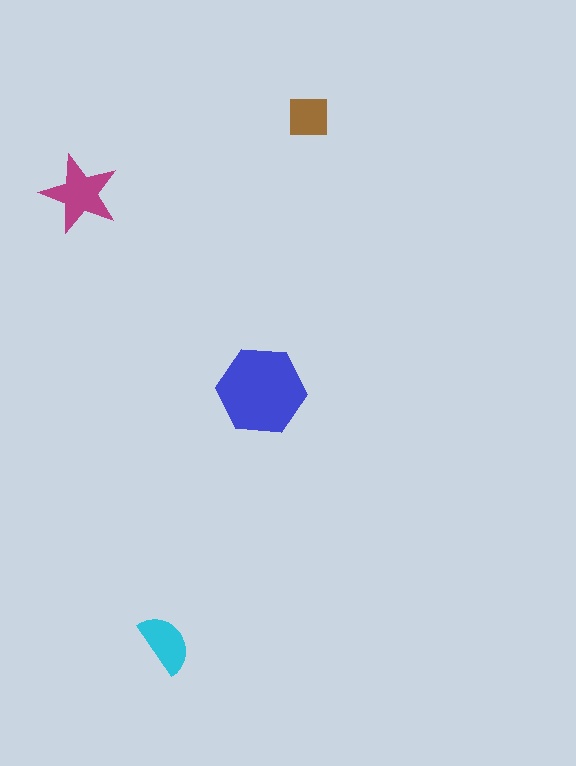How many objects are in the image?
There are 4 objects in the image.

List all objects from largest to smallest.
The blue hexagon, the magenta star, the cyan semicircle, the brown square.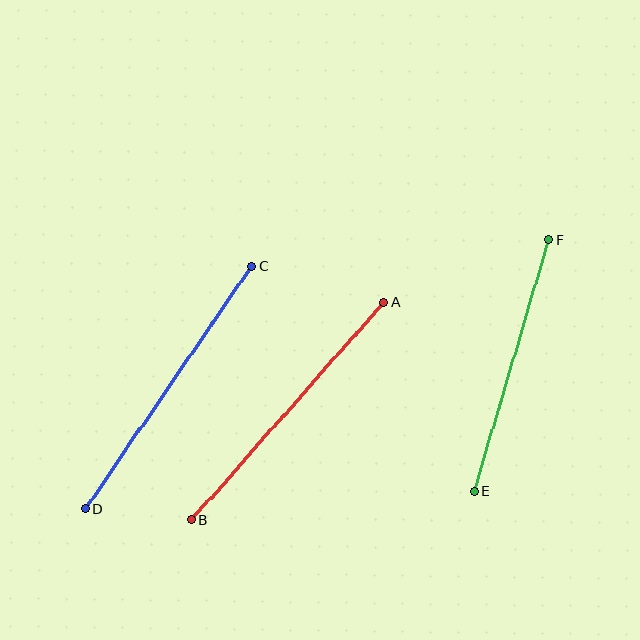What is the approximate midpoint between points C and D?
The midpoint is at approximately (169, 388) pixels.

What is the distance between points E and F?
The distance is approximately 262 pixels.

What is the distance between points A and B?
The distance is approximately 290 pixels.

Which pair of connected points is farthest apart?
Points C and D are farthest apart.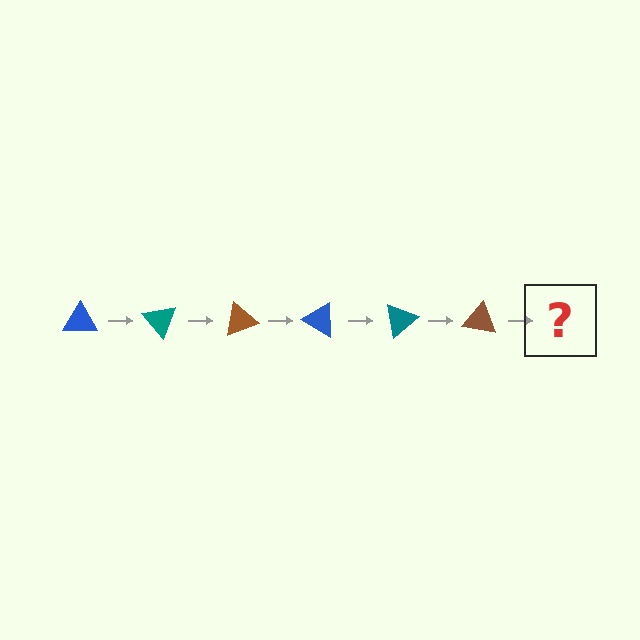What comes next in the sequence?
The next element should be a blue triangle, rotated 300 degrees from the start.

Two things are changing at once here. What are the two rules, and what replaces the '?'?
The two rules are that it rotates 50 degrees each step and the color cycles through blue, teal, and brown. The '?' should be a blue triangle, rotated 300 degrees from the start.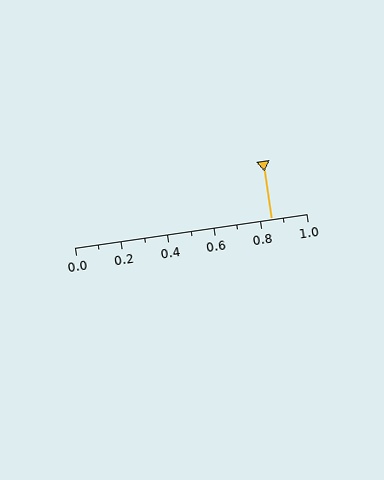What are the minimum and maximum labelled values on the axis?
The axis runs from 0.0 to 1.0.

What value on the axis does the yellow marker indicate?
The marker indicates approximately 0.85.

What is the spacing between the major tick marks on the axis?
The major ticks are spaced 0.2 apart.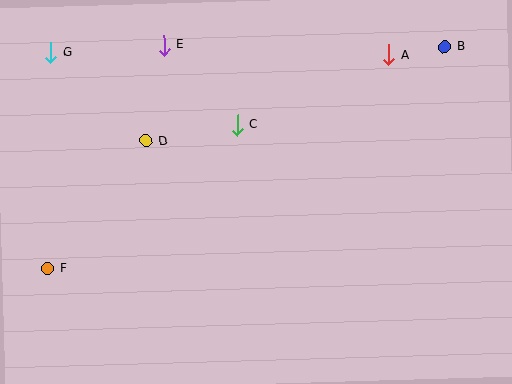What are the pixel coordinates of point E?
Point E is at (164, 45).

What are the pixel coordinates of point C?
Point C is at (237, 125).